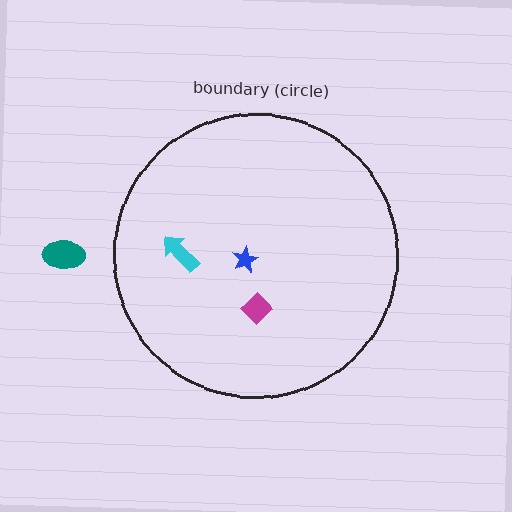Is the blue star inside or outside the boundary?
Inside.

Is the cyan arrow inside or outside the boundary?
Inside.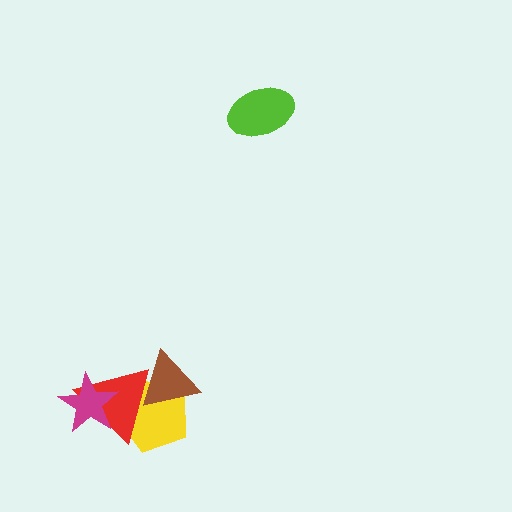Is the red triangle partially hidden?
Yes, it is partially covered by another shape.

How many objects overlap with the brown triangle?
2 objects overlap with the brown triangle.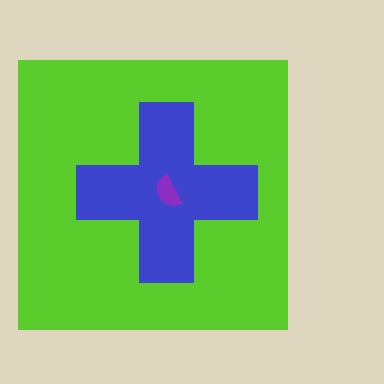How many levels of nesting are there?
3.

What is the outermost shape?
The lime square.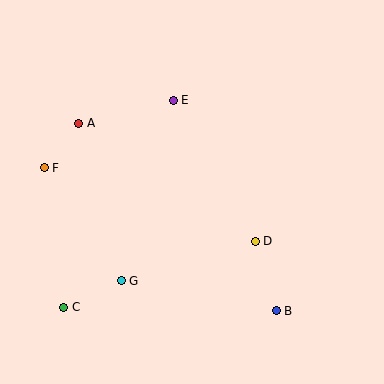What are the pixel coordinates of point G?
Point G is at (121, 281).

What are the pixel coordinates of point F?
Point F is at (44, 168).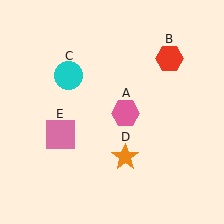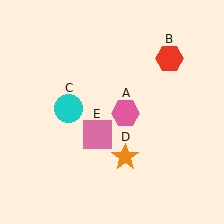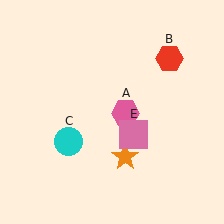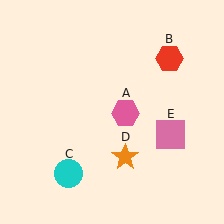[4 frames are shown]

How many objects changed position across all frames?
2 objects changed position: cyan circle (object C), pink square (object E).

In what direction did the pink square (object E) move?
The pink square (object E) moved right.